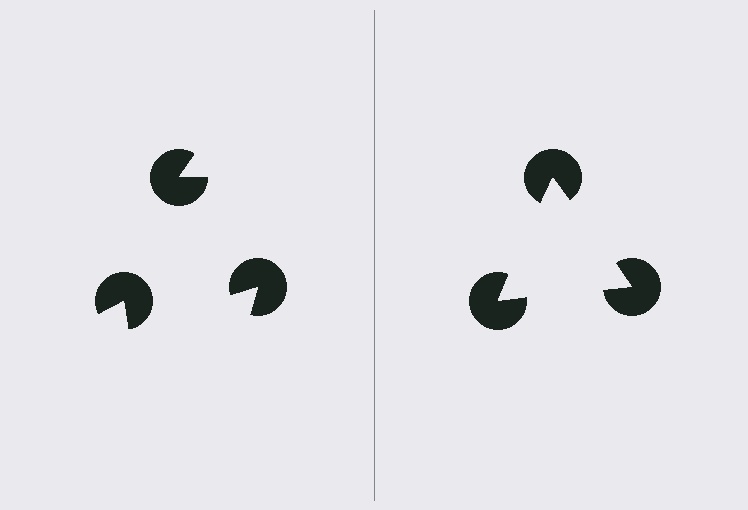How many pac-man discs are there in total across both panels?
6 — 3 on each side.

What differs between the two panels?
The pac-man discs are positioned identically on both sides; only the wedge orientations differ. On the right they align to a triangle; on the left they are misaligned.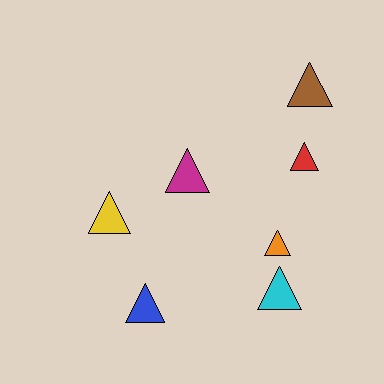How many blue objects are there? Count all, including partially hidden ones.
There is 1 blue object.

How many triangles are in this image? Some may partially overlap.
There are 7 triangles.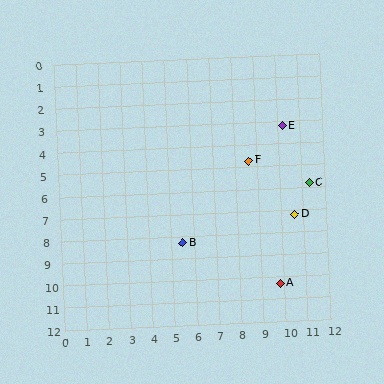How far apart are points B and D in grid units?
Points B and D are about 5.2 grid units apart.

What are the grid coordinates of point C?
Point C is at approximately (11.3, 5.8).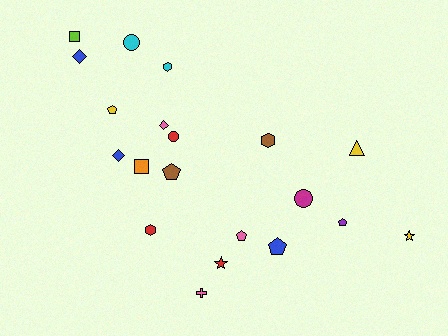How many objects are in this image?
There are 20 objects.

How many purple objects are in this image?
There is 1 purple object.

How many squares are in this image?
There are 2 squares.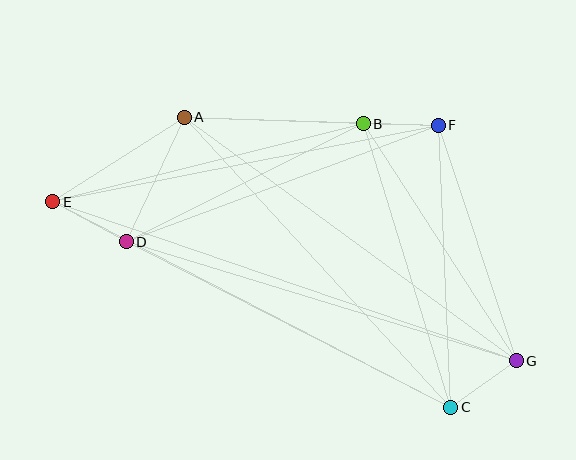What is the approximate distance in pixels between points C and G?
The distance between C and G is approximately 80 pixels.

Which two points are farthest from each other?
Points E and G are farthest from each other.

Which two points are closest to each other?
Points B and F are closest to each other.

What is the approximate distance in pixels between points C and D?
The distance between C and D is approximately 364 pixels.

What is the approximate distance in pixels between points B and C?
The distance between B and C is approximately 296 pixels.